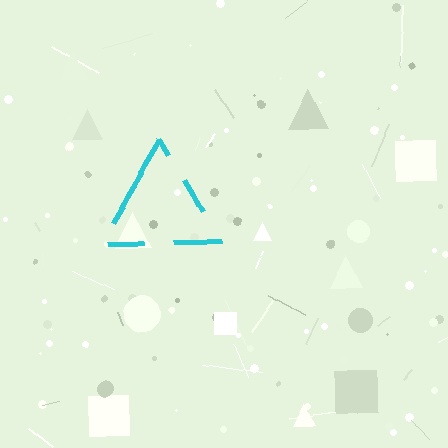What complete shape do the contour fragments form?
The contour fragments form a triangle.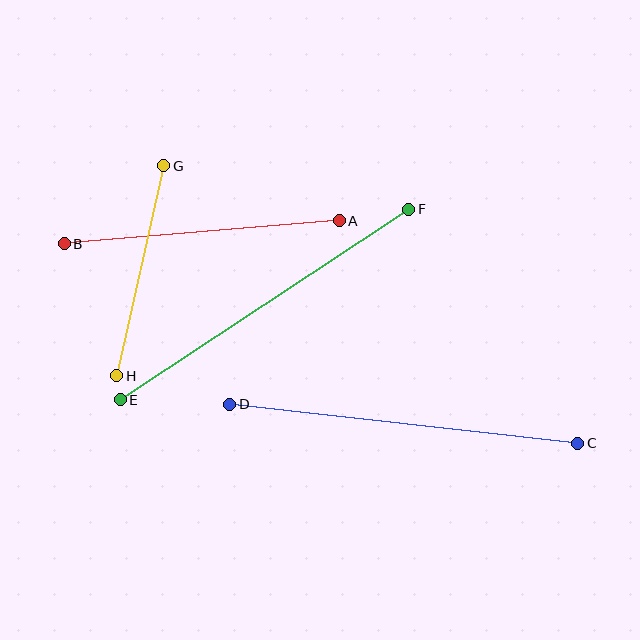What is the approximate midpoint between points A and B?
The midpoint is at approximately (202, 232) pixels.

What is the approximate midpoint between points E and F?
The midpoint is at approximately (264, 305) pixels.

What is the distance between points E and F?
The distance is approximately 345 pixels.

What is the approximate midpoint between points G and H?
The midpoint is at approximately (140, 271) pixels.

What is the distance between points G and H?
The distance is approximately 215 pixels.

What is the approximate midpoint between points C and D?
The midpoint is at approximately (404, 424) pixels.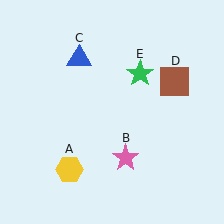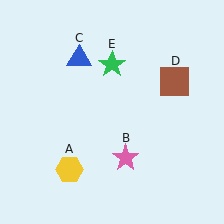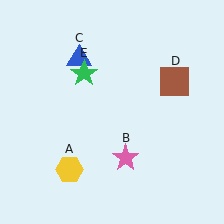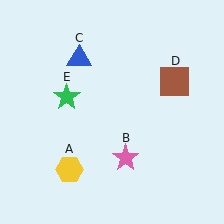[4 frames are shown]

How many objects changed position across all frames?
1 object changed position: green star (object E).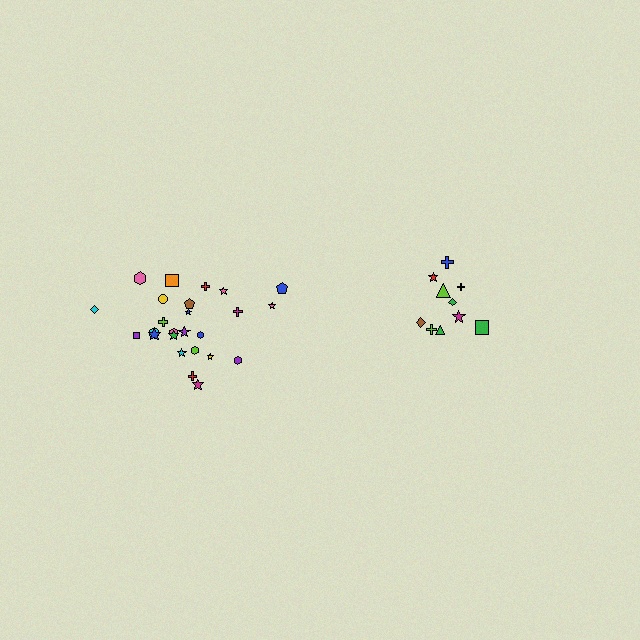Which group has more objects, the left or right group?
The left group.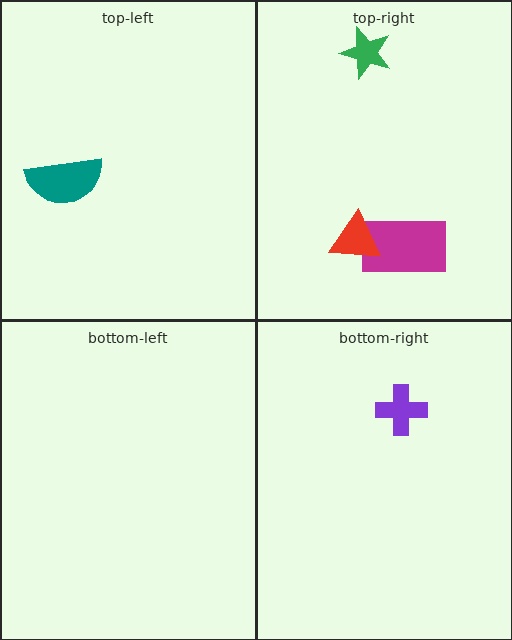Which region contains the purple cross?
The bottom-right region.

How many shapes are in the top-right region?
3.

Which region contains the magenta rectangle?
The top-right region.